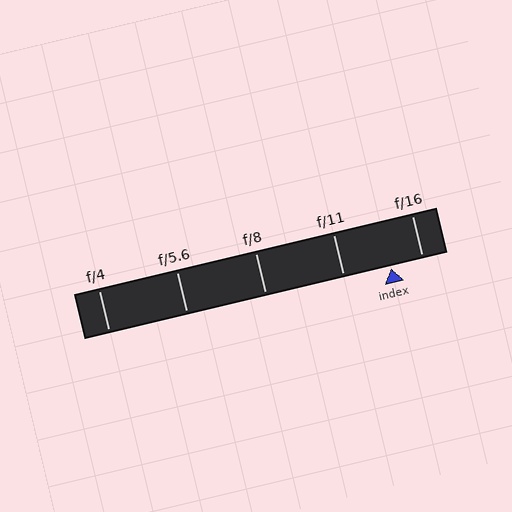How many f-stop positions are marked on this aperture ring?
There are 5 f-stop positions marked.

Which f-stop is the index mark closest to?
The index mark is closest to f/16.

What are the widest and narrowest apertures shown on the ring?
The widest aperture shown is f/4 and the narrowest is f/16.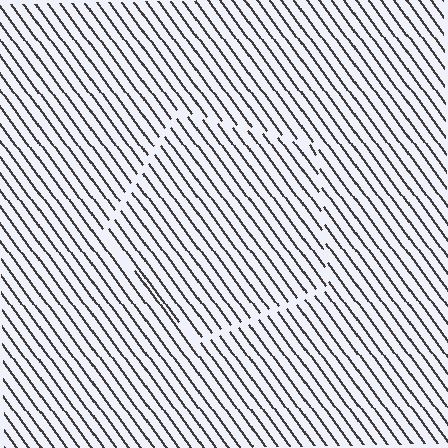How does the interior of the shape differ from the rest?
The interior of the shape contains the same grating, shifted by half a period — the contour is defined by the phase discontinuity where line-ends from the inner and outer gratings abut.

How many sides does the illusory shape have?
5 sides — the line-ends trace a pentagon.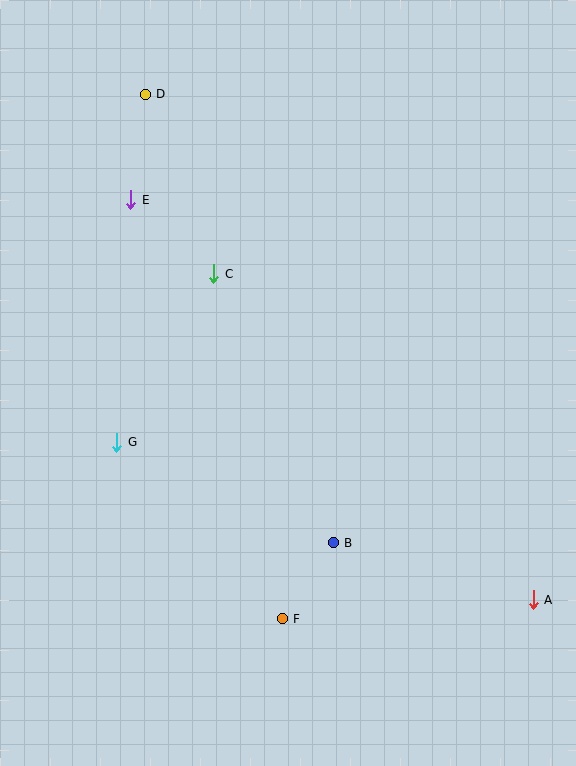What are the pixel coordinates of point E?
Point E is at (131, 200).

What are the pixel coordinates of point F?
Point F is at (282, 619).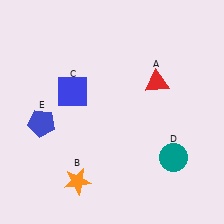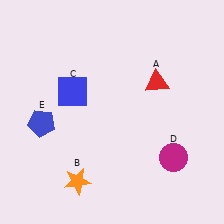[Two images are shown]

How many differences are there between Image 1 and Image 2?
There is 1 difference between the two images.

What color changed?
The circle (D) changed from teal in Image 1 to magenta in Image 2.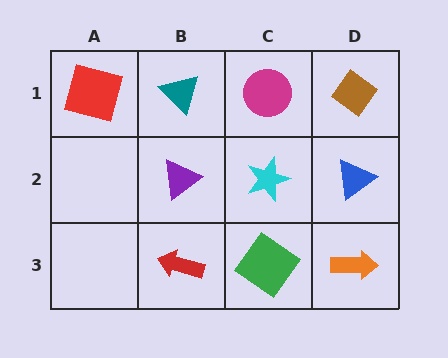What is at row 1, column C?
A magenta circle.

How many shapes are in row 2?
3 shapes.